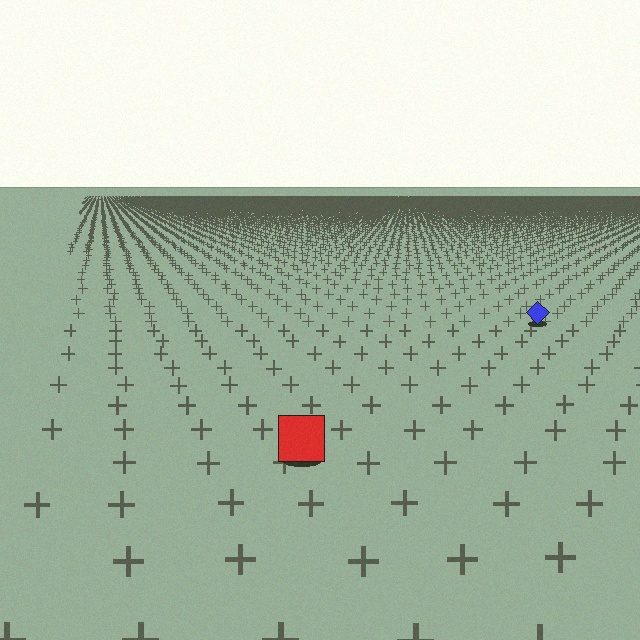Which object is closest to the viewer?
The red square is closest. The texture marks near it are larger and more spread out.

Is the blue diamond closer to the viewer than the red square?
No. The red square is closer — you can tell from the texture gradient: the ground texture is coarser near it.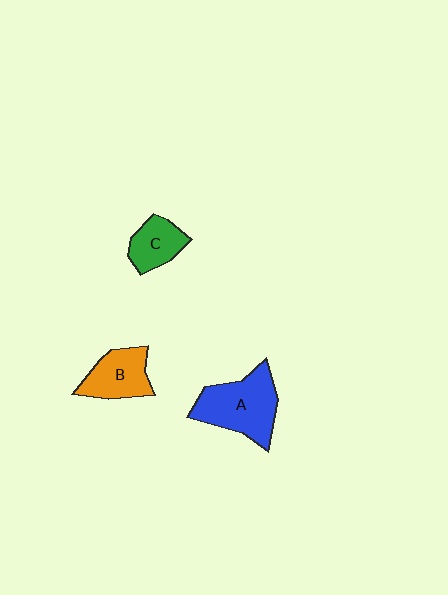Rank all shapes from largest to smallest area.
From largest to smallest: A (blue), B (orange), C (green).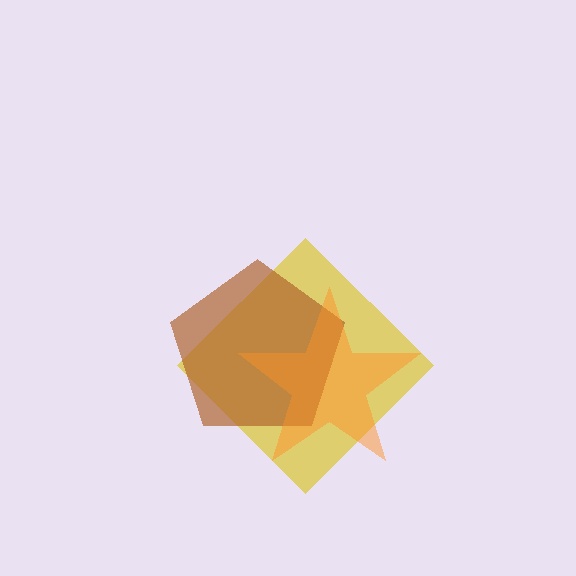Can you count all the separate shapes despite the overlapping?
Yes, there are 3 separate shapes.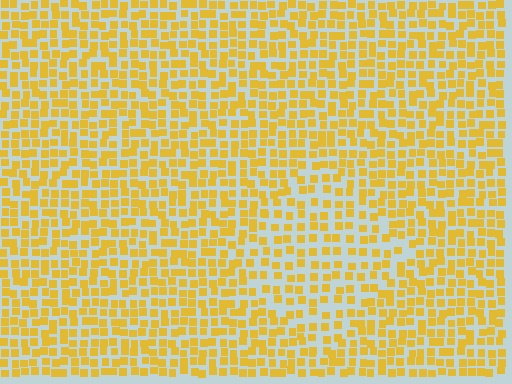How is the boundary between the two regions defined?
The boundary is defined by a change in element density (approximately 1.5x ratio). All elements are the same color, size, and shape.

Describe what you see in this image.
The image contains small yellow elements arranged at two different densities. A diamond-shaped region is visible where the elements are less densely packed than the surrounding area.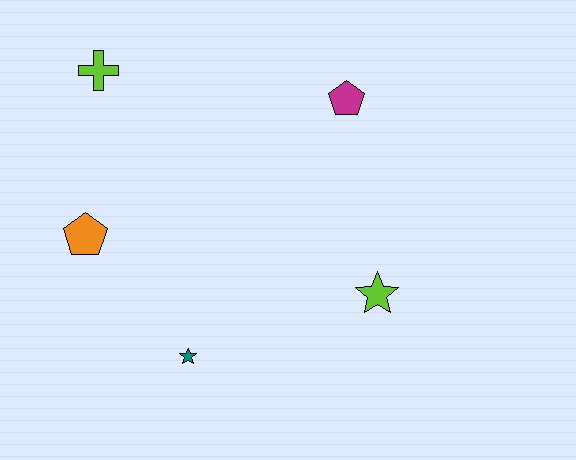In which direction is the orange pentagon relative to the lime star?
The orange pentagon is to the left of the lime star.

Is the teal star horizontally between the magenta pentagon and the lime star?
No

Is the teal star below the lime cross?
Yes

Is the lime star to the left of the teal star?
No